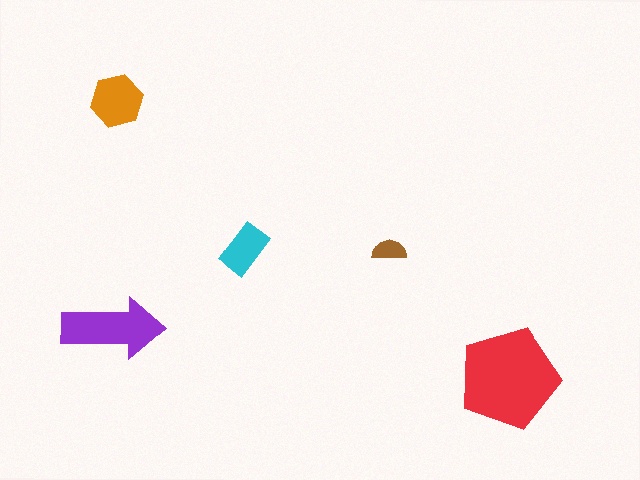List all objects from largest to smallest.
The red pentagon, the purple arrow, the orange hexagon, the cyan rectangle, the brown semicircle.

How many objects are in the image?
There are 5 objects in the image.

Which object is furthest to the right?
The red pentagon is rightmost.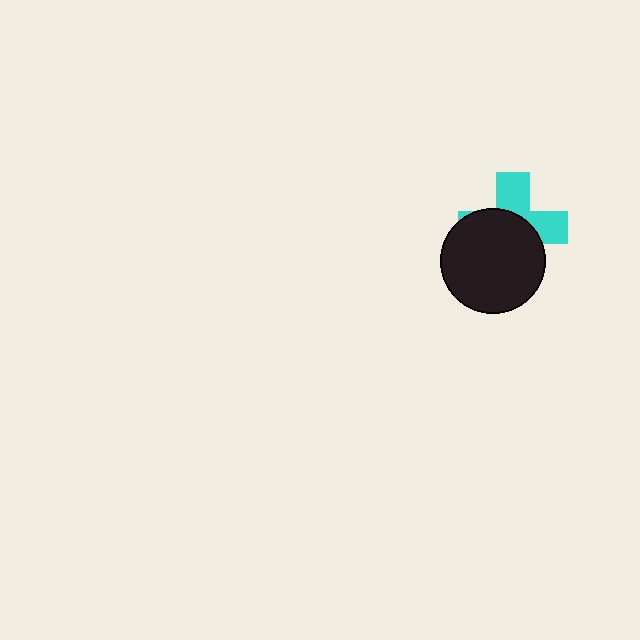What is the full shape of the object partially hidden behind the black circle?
The partially hidden object is a cyan cross.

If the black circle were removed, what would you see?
You would see the complete cyan cross.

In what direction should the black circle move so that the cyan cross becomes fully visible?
The black circle should move toward the lower-left. That is the shortest direction to clear the overlap and leave the cyan cross fully visible.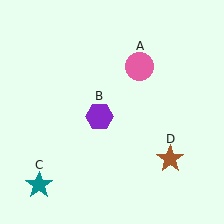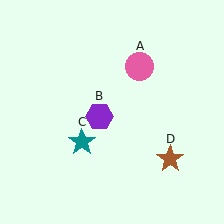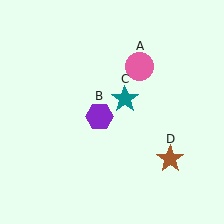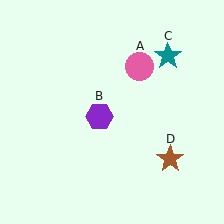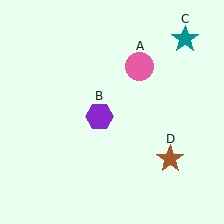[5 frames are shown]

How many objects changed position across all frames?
1 object changed position: teal star (object C).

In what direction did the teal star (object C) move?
The teal star (object C) moved up and to the right.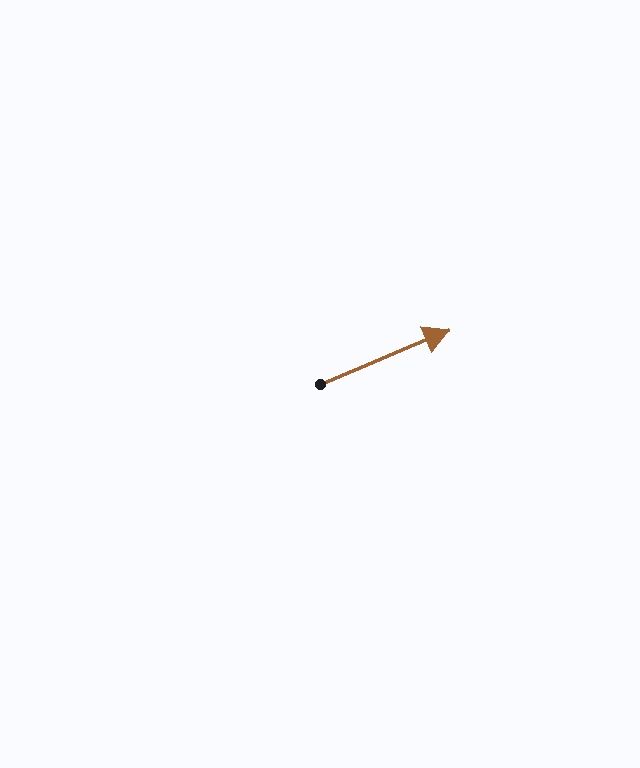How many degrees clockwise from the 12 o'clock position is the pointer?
Approximately 67 degrees.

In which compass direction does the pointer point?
Northeast.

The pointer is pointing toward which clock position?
Roughly 2 o'clock.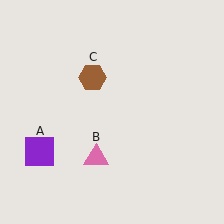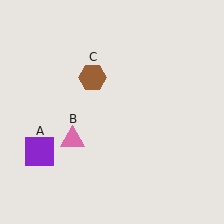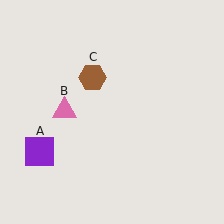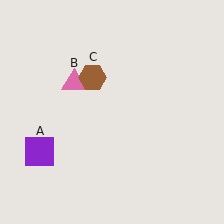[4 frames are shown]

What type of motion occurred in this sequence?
The pink triangle (object B) rotated clockwise around the center of the scene.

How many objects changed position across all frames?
1 object changed position: pink triangle (object B).